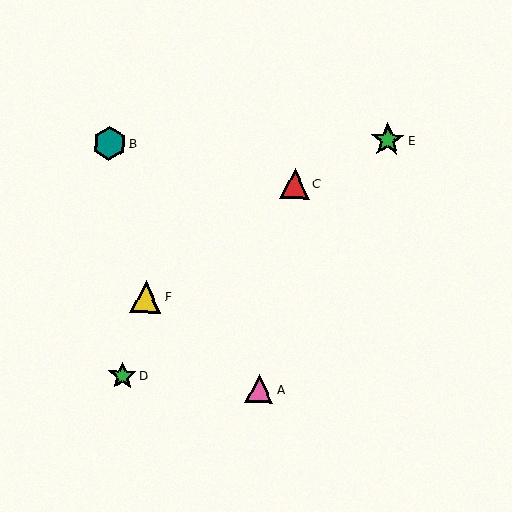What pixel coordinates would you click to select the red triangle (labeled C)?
Click at (295, 183) to select the red triangle C.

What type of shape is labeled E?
Shape E is a green star.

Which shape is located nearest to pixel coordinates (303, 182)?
The red triangle (labeled C) at (295, 183) is nearest to that location.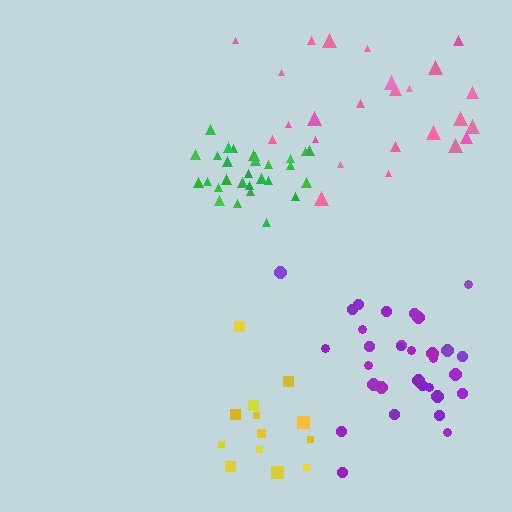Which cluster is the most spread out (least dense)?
Pink.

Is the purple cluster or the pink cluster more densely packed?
Purple.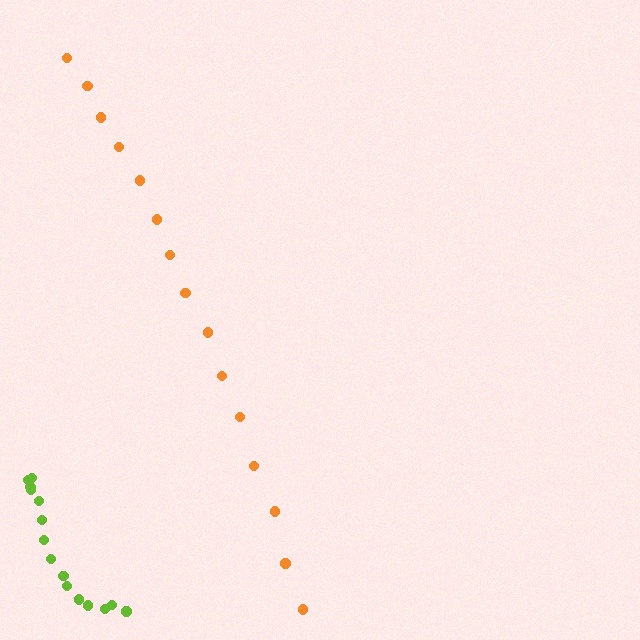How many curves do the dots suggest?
There are 2 distinct paths.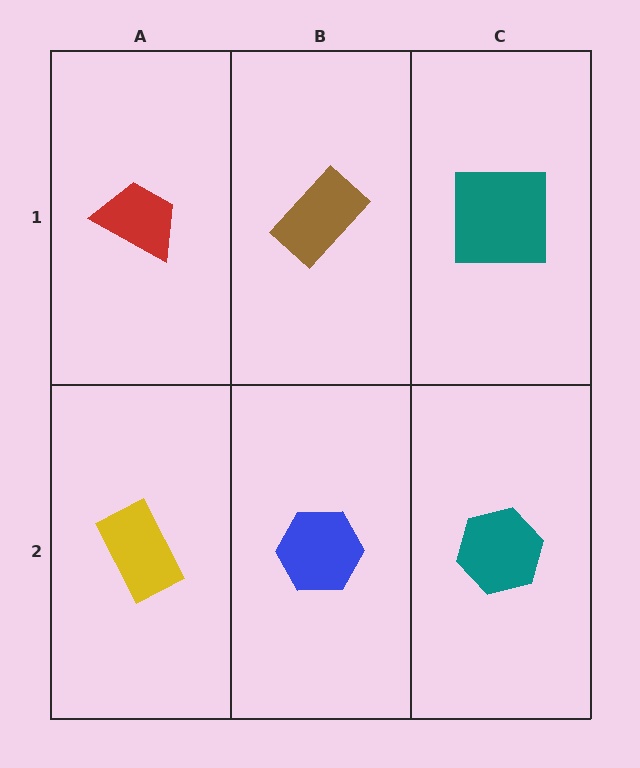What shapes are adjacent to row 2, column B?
A brown rectangle (row 1, column B), a yellow rectangle (row 2, column A), a teal hexagon (row 2, column C).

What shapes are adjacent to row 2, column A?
A red trapezoid (row 1, column A), a blue hexagon (row 2, column B).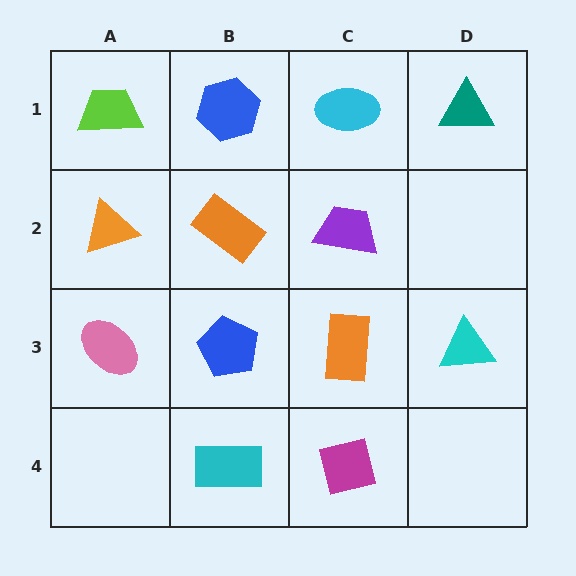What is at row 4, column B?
A cyan rectangle.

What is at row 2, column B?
An orange rectangle.